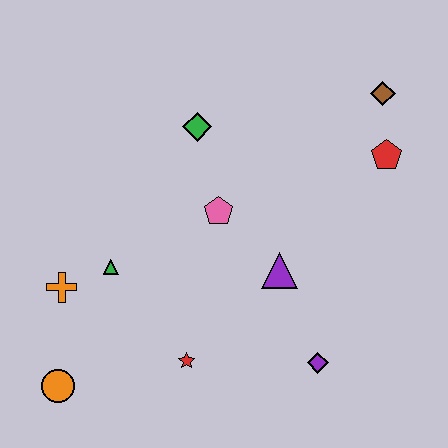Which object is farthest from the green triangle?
The brown diamond is farthest from the green triangle.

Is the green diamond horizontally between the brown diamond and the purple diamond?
No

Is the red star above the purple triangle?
No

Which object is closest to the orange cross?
The green triangle is closest to the orange cross.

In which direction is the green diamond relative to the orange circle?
The green diamond is above the orange circle.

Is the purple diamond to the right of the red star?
Yes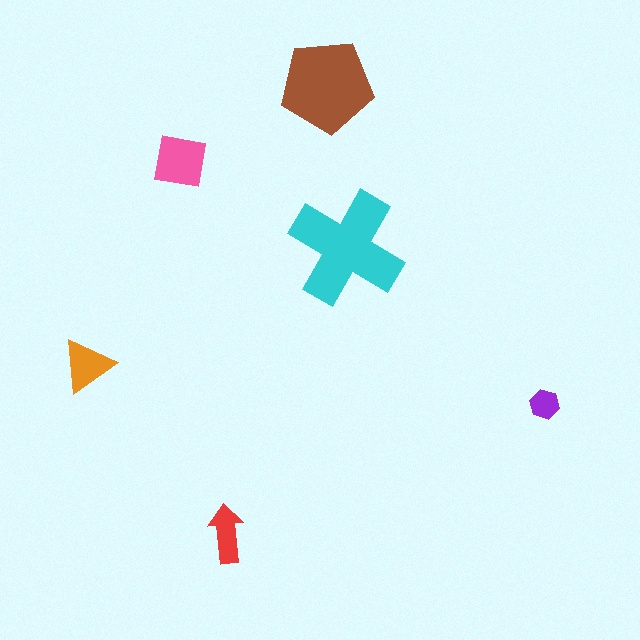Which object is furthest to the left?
The orange triangle is leftmost.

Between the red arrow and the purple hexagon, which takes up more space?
The red arrow.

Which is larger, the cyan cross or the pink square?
The cyan cross.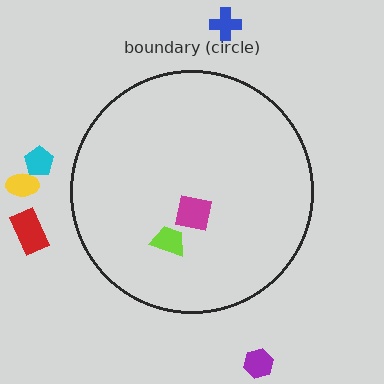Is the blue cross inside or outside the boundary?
Outside.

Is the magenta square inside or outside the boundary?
Inside.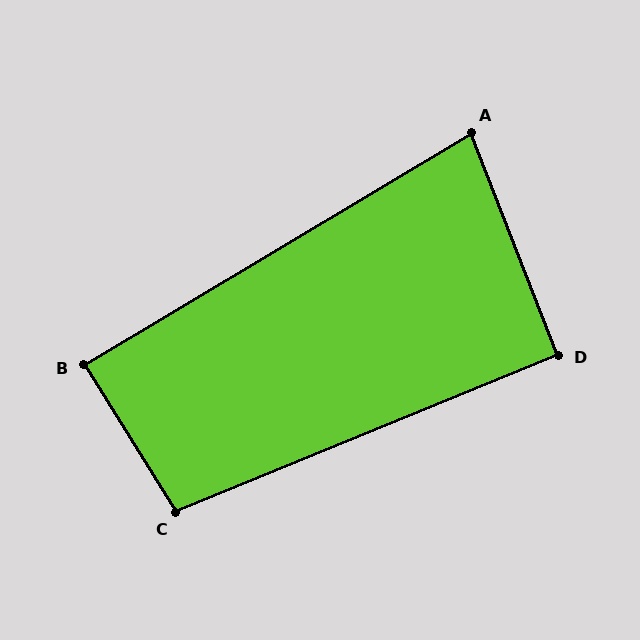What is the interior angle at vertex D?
Approximately 91 degrees (approximately right).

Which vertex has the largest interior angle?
C, at approximately 100 degrees.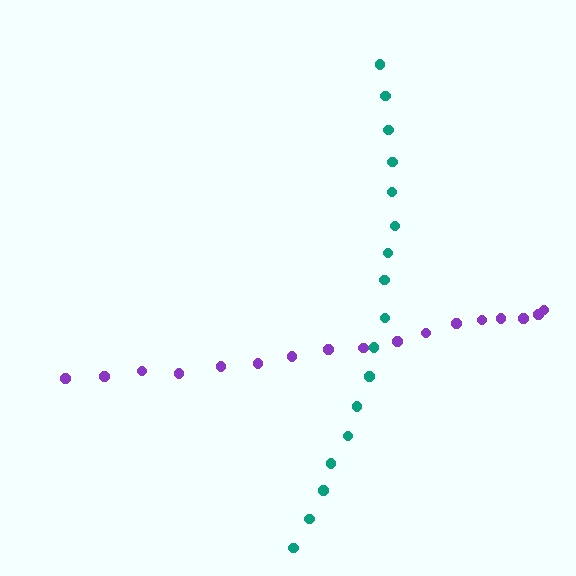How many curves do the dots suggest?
There are 2 distinct paths.